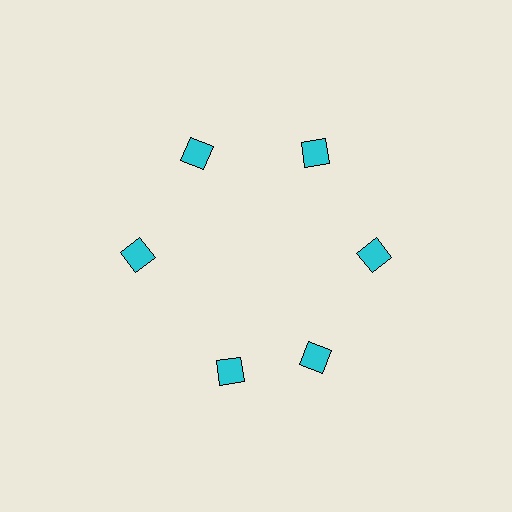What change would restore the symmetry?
The symmetry would be restored by rotating it back into even spacing with its neighbors so that all 6 diamonds sit at equal angles and equal distance from the center.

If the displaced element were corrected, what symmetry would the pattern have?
It would have 6-fold rotational symmetry — the pattern would map onto itself every 60 degrees.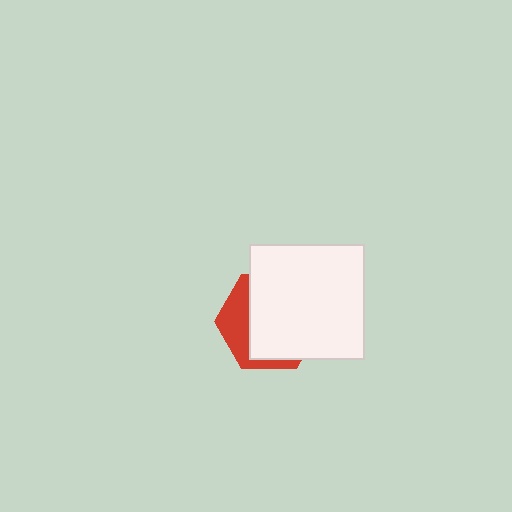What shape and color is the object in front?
The object in front is a white square.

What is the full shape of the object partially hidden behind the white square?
The partially hidden object is a red hexagon.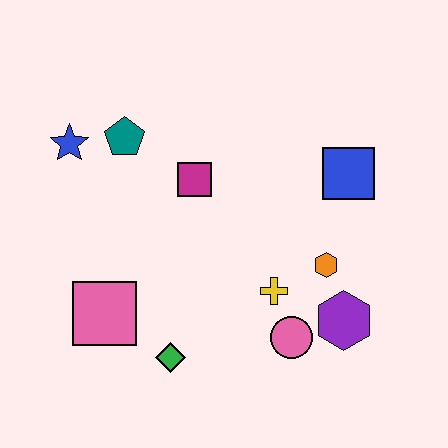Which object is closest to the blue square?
The orange hexagon is closest to the blue square.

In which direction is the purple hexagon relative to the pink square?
The purple hexagon is to the right of the pink square.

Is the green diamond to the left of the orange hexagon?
Yes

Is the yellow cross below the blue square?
Yes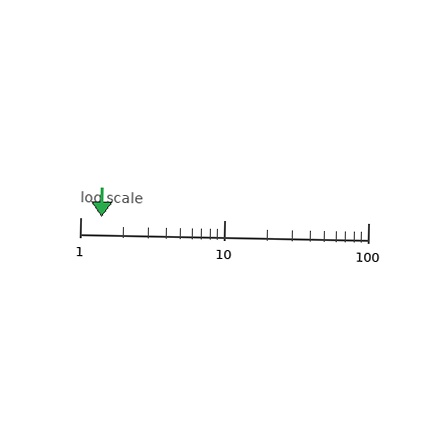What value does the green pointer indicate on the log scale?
The pointer indicates approximately 1.4.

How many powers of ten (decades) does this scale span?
The scale spans 2 decades, from 1 to 100.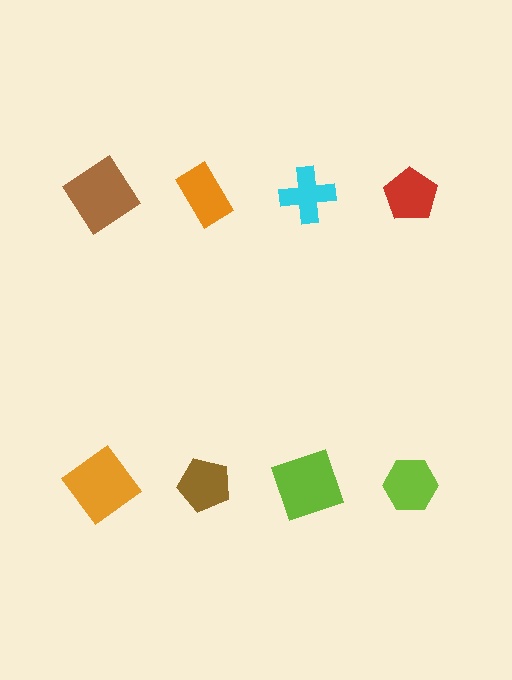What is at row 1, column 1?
A brown diamond.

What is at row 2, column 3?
A lime square.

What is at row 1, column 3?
A cyan cross.